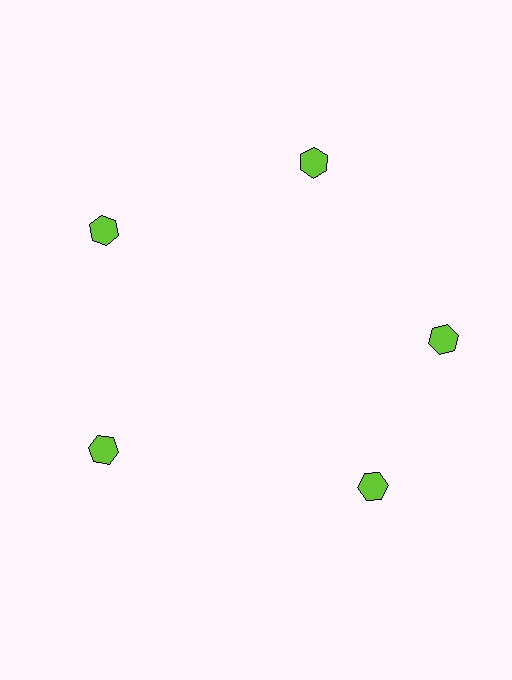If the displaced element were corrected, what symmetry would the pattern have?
It would have 5-fold rotational symmetry — the pattern would map onto itself every 72 degrees.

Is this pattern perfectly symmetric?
No. The 5 lime hexagons are arranged in a ring, but one element near the 5 o'clock position is rotated out of alignment along the ring, breaking the 5-fold rotational symmetry.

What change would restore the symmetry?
The symmetry would be restored by rotating it back into even spacing with its neighbors so that all 5 hexagons sit at equal angles and equal distance from the center.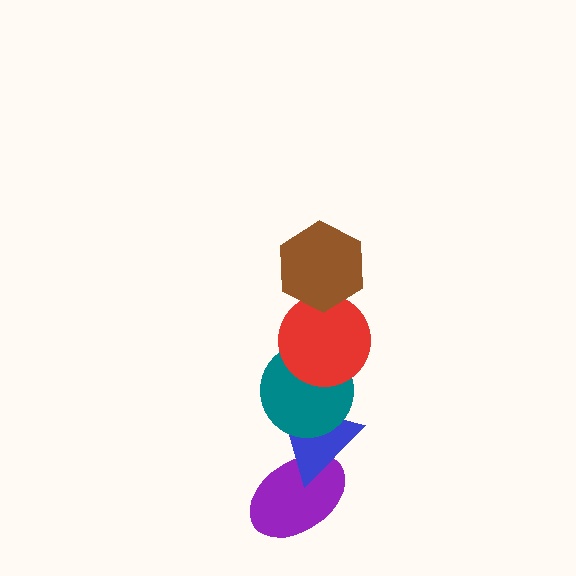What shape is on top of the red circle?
The brown hexagon is on top of the red circle.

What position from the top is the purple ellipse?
The purple ellipse is 5th from the top.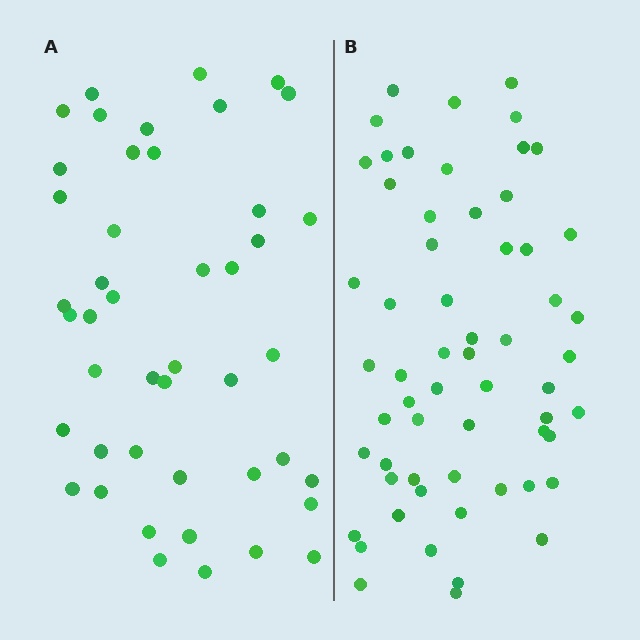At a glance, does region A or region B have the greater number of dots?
Region B (the right region) has more dots.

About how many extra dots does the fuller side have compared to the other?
Region B has approximately 15 more dots than region A.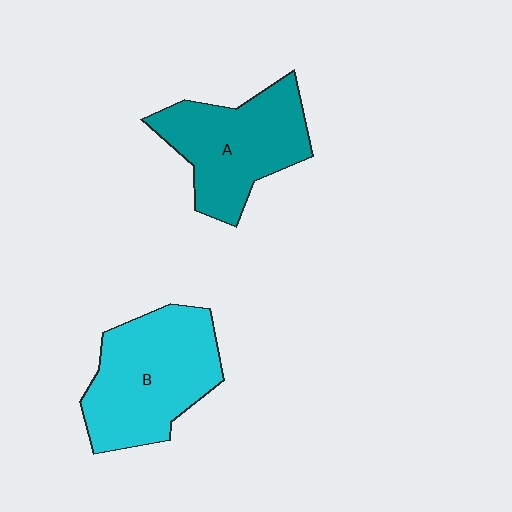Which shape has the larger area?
Shape B (cyan).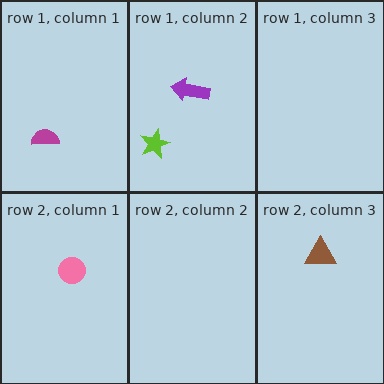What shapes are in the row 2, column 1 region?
The pink circle.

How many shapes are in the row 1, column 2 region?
2.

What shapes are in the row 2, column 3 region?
The brown triangle.